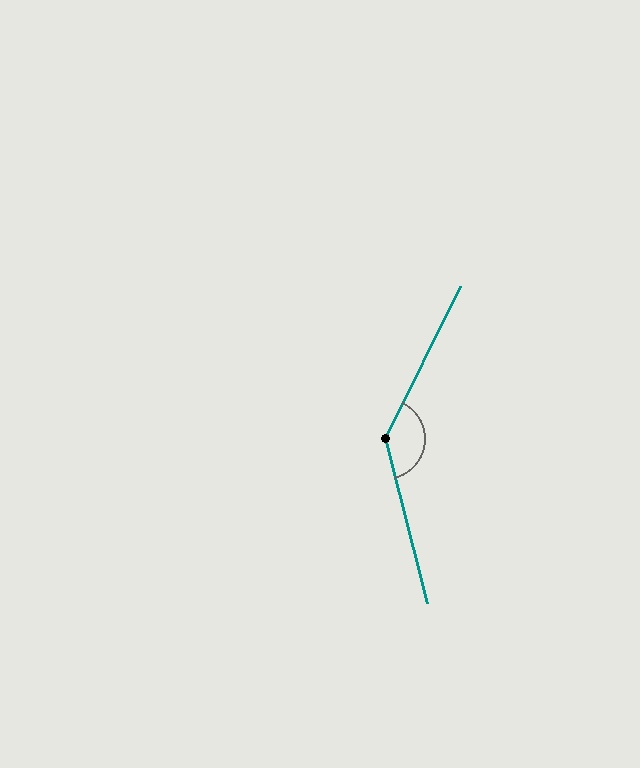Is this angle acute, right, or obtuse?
It is obtuse.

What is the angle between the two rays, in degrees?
Approximately 139 degrees.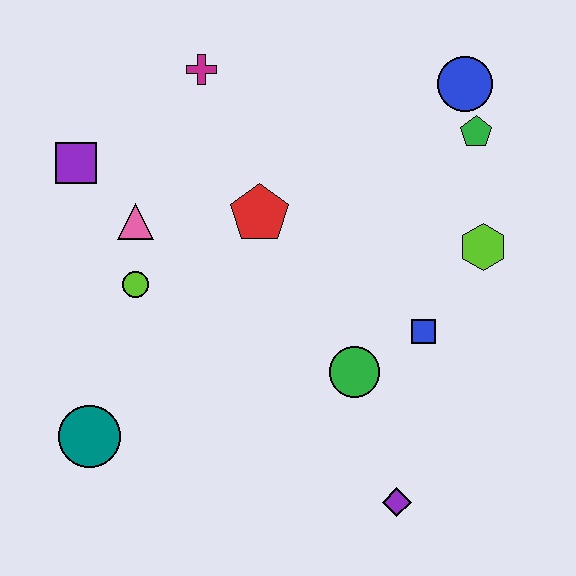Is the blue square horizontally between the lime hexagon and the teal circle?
Yes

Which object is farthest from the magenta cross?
The purple diamond is farthest from the magenta cross.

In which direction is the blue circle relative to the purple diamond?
The blue circle is above the purple diamond.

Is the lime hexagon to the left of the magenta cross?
No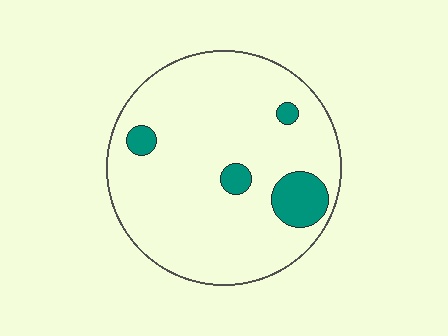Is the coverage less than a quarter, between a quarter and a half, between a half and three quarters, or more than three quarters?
Less than a quarter.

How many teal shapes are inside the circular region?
4.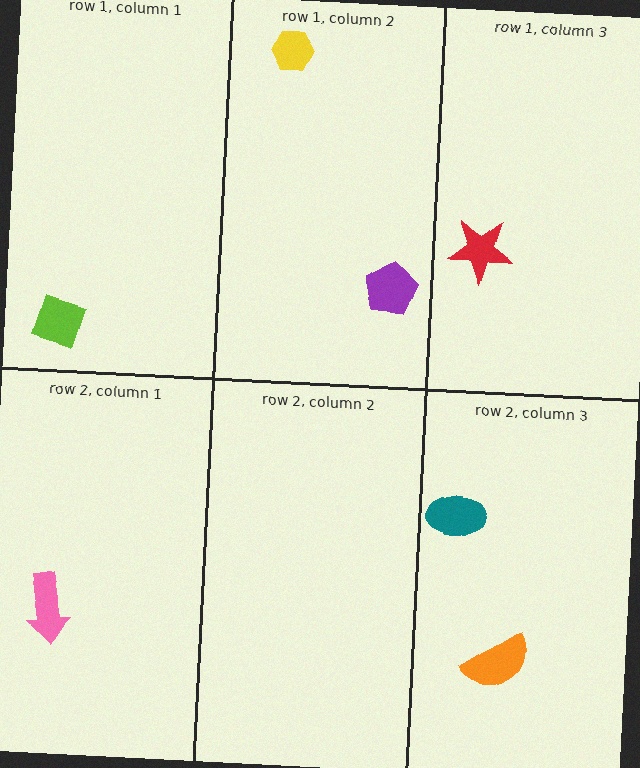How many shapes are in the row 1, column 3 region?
1.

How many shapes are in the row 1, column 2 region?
2.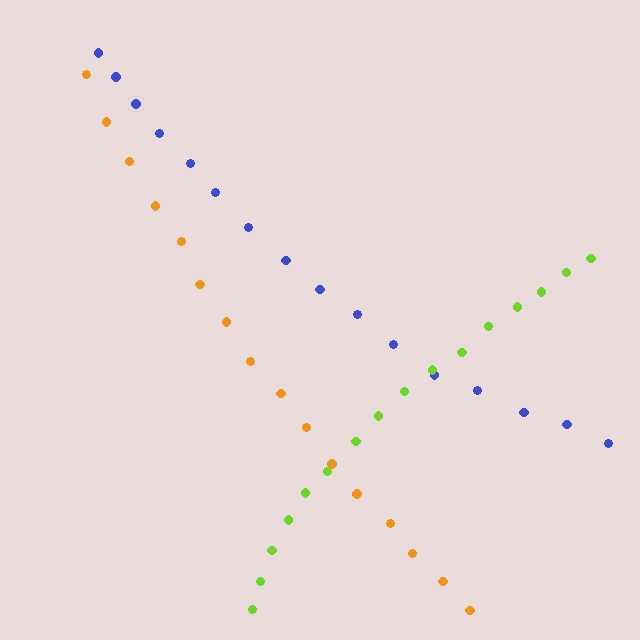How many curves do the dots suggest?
There are 3 distinct paths.